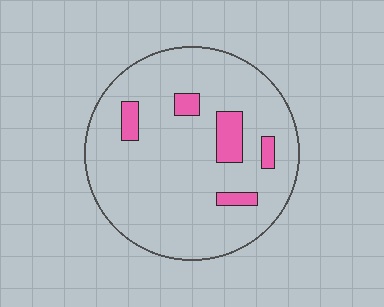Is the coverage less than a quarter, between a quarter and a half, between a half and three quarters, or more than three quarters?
Less than a quarter.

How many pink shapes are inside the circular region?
5.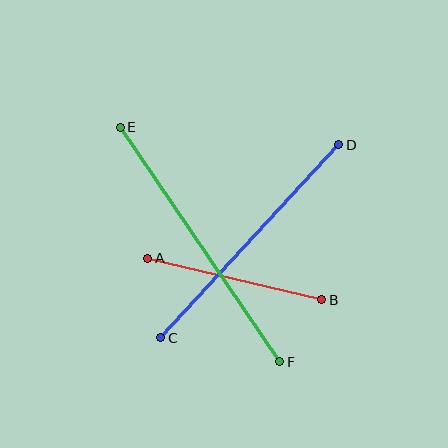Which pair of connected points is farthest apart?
Points E and F are farthest apart.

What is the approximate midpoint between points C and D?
The midpoint is at approximately (250, 241) pixels.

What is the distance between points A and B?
The distance is approximately 179 pixels.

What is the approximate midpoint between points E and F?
The midpoint is at approximately (200, 245) pixels.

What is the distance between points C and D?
The distance is approximately 263 pixels.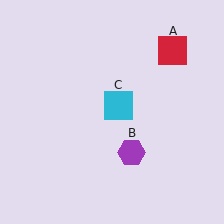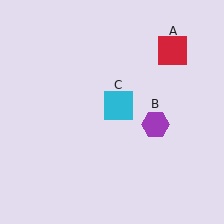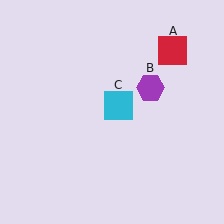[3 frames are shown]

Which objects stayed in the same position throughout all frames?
Red square (object A) and cyan square (object C) remained stationary.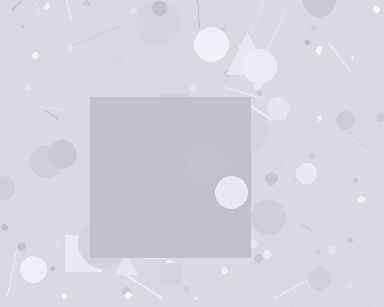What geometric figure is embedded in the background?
A square is embedded in the background.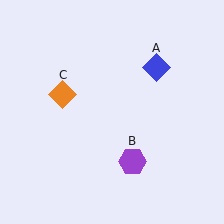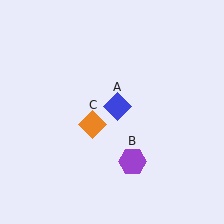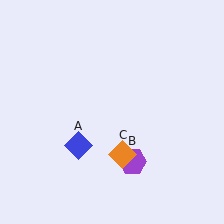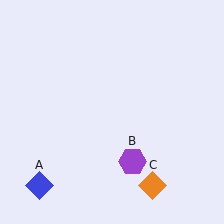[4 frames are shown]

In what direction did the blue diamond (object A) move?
The blue diamond (object A) moved down and to the left.